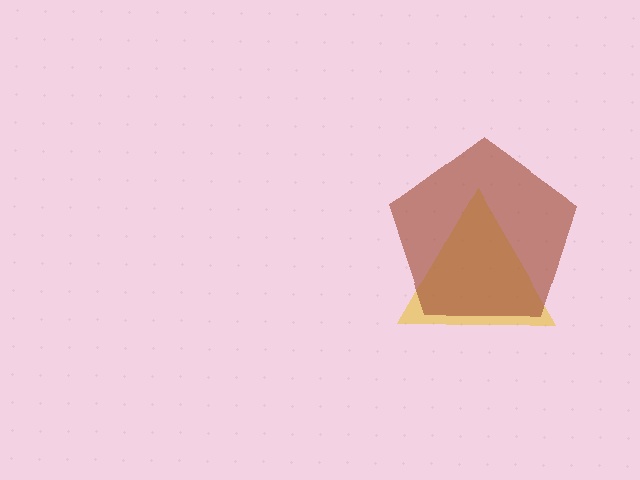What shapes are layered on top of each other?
The layered shapes are: a yellow triangle, a brown pentagon.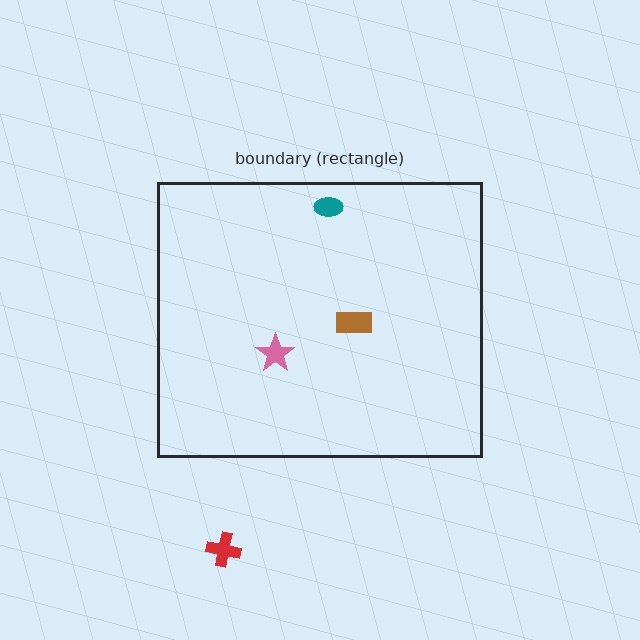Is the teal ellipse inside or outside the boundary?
Inside.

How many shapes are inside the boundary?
3 inside, 1 outside.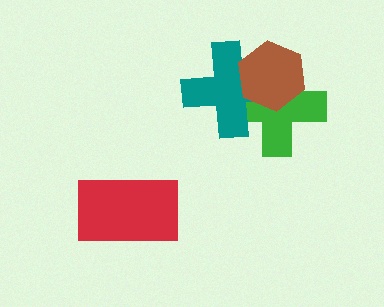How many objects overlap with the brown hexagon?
2 objects overlap with the brown hexagon.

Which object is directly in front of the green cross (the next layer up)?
The teal cross is directly in front of the green cross.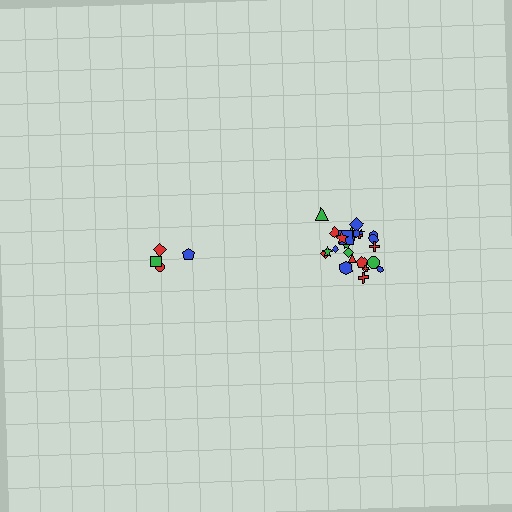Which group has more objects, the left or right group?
The right group.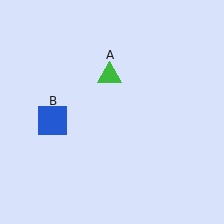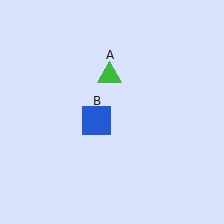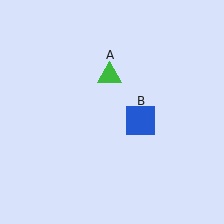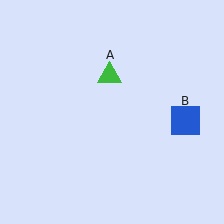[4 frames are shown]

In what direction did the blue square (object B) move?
The blue square (object B) moved right.